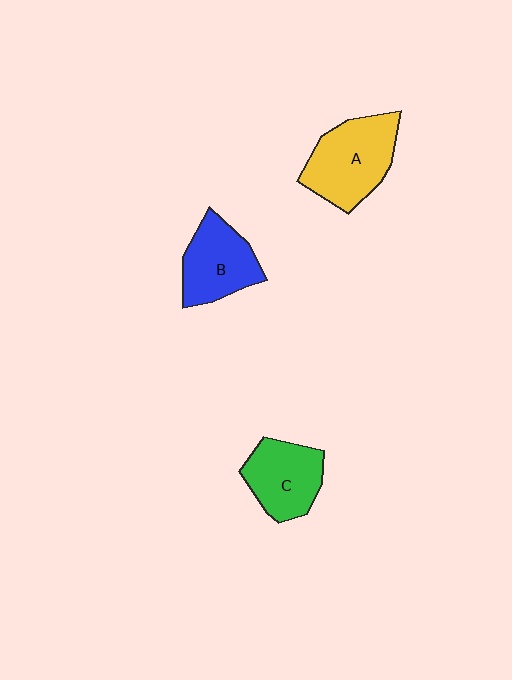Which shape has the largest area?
Shape A (yellow).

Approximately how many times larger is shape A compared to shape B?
Approximately 1.3 times.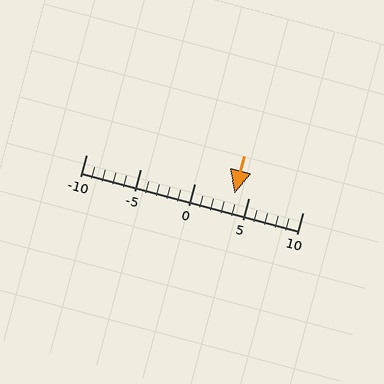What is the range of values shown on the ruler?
The ruler shows values from -10 to 10.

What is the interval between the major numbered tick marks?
The major tick marks are spaced 5 units apart.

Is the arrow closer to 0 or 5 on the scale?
The arrow is closer to 5.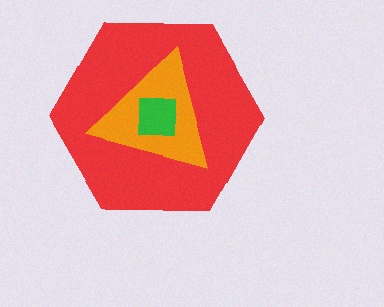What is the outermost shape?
The red hexagon.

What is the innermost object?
The green square.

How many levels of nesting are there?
3.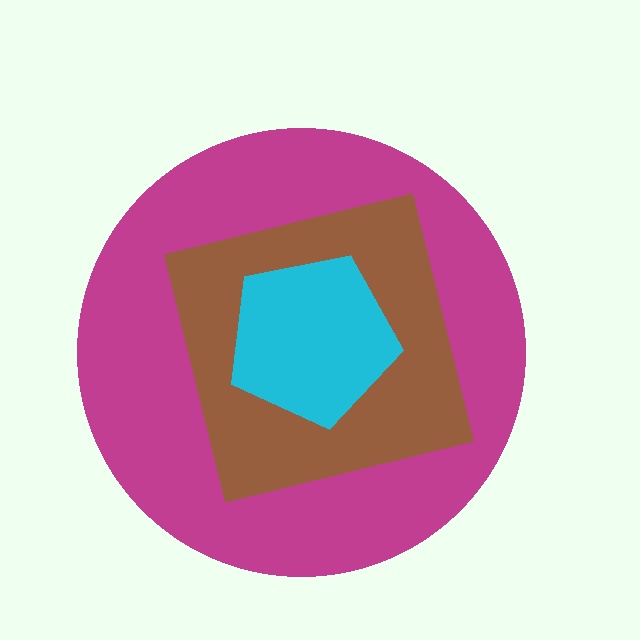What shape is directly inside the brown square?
The cyan pentagon.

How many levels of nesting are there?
3.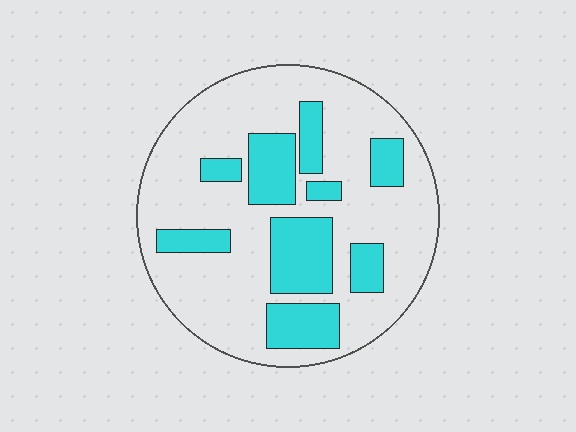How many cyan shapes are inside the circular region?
9.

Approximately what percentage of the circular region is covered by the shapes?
Approximately 30%.